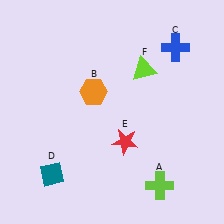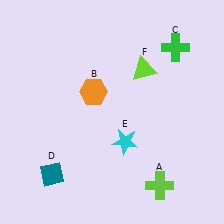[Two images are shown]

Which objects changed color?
C changed from blue to green. E changed from red to cyan.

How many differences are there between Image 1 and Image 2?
There are 2 differences between the two images.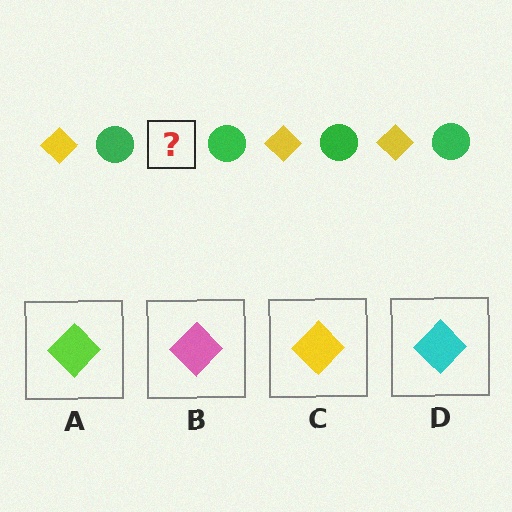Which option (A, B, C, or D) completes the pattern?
C.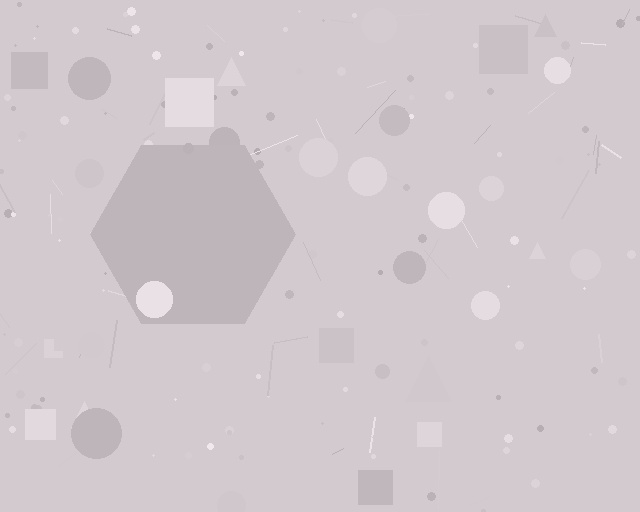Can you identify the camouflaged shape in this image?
The camouflaged shape is a hexagon.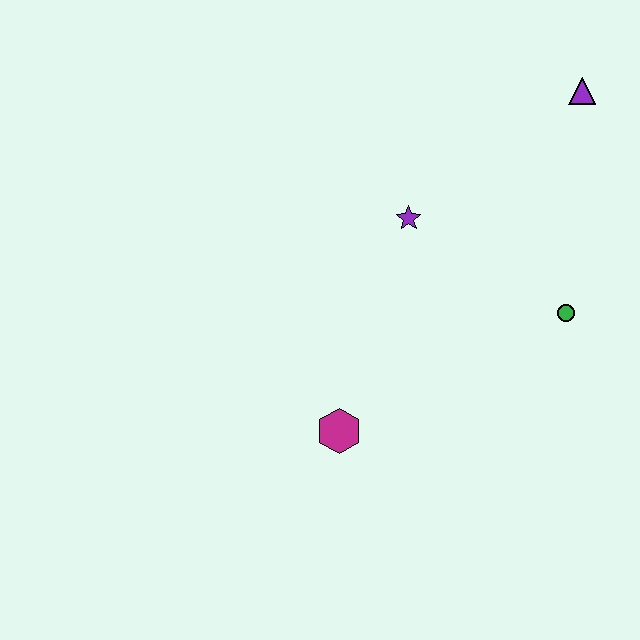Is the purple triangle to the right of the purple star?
Yes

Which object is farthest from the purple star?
The magenta hexagon is farthest from the purple star.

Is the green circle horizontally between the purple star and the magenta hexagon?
No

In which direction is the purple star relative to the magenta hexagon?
The purple star is above the magenta hexagon.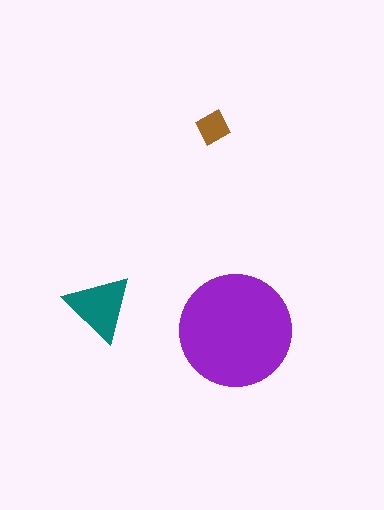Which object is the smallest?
The brown diamond.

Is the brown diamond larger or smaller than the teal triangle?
Smaller.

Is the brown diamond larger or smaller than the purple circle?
Smaller.